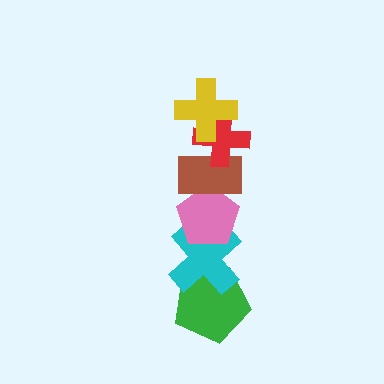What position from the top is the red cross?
The red cross is 2nd from the top.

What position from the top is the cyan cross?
The cyan cross is 5th from the top.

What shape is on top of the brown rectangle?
The red cross is on top of the brown rectangle.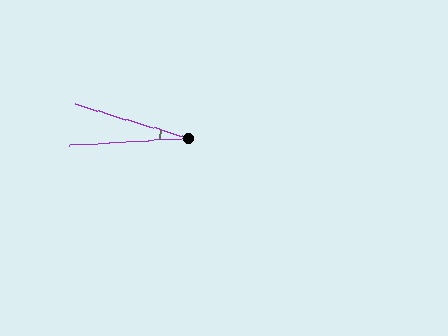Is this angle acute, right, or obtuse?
It is acute.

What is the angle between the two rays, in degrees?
Approximately 20 degrees.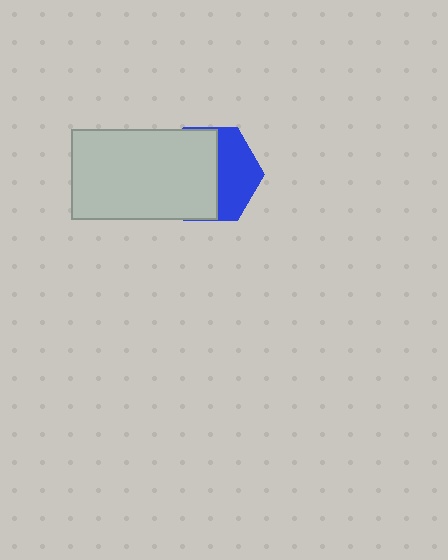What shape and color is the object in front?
The object in front is a light gray rectangle.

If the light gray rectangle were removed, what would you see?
You would see the complete blue hexagon.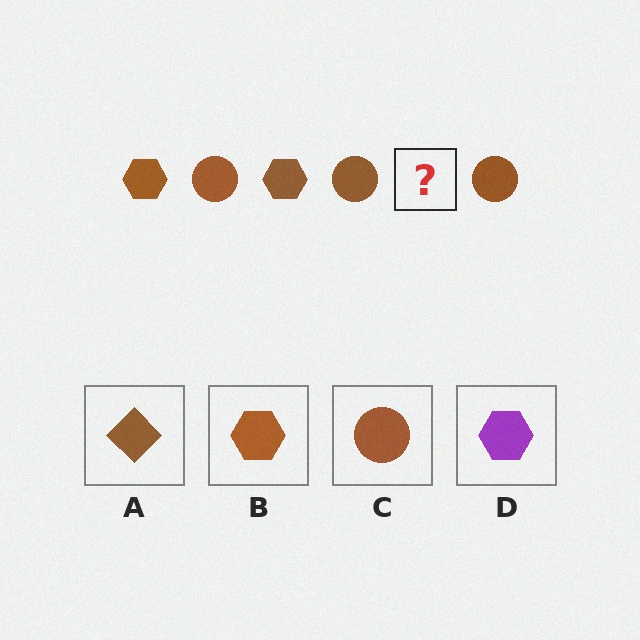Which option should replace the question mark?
Option B.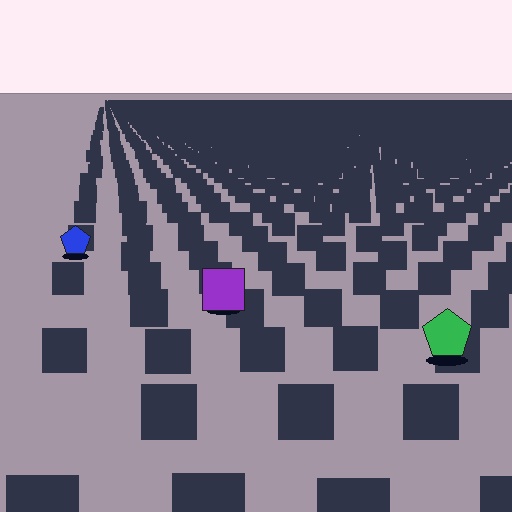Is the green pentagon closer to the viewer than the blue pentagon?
Yes. The green pentagon is closer — you can tell from the texture gradient: the ground texture is coarser near it.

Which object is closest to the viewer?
The green pentagon is closest. The texture marks near it are larger and more spread out.